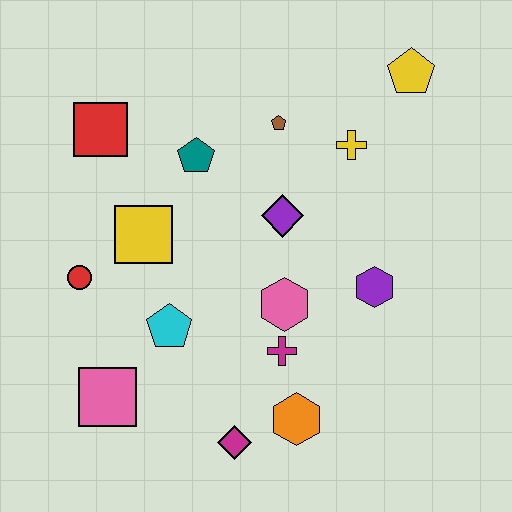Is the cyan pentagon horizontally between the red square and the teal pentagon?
Yes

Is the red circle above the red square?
No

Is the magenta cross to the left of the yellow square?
No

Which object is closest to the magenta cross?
The pink hexagon is closest to the magenta cross.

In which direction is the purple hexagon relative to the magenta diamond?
The purple hexagon is above the magenta diamond.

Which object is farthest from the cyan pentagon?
The yellow pentagon is farthest from the cyan pentagon.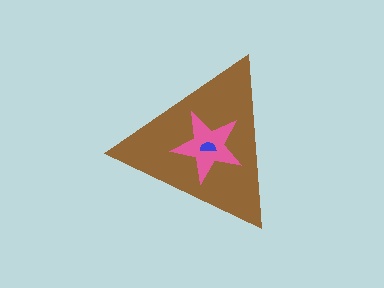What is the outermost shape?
The brown triangle.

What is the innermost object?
The blue semicircle.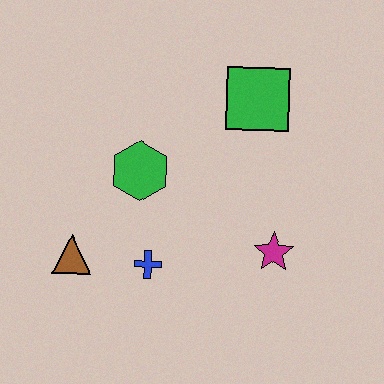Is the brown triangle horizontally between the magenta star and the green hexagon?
No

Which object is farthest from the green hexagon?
The magenta star is farthest from the green hexagon.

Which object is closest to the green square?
The green hexagon is closest to the green square.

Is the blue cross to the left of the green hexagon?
No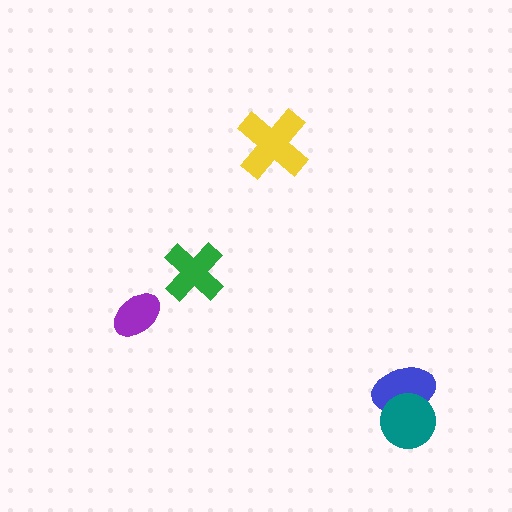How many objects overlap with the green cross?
0 objects overlap with the green cross.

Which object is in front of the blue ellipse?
The teal circle is in front of the blue ellipse.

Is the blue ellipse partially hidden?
Yes, it is partially covered by another shape.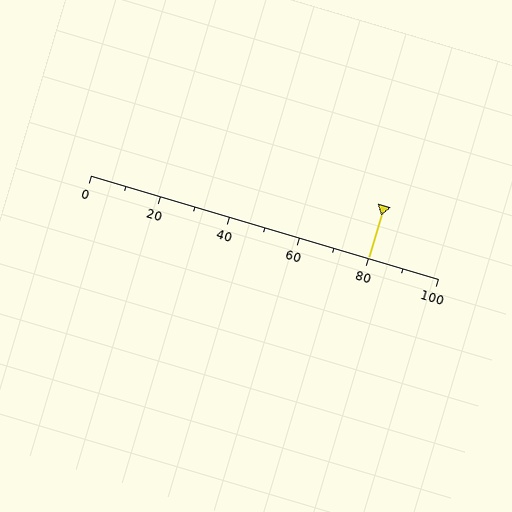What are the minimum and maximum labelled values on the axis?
The axis runs from 0 to 100.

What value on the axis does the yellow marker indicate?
The marker indicates approximately 80.